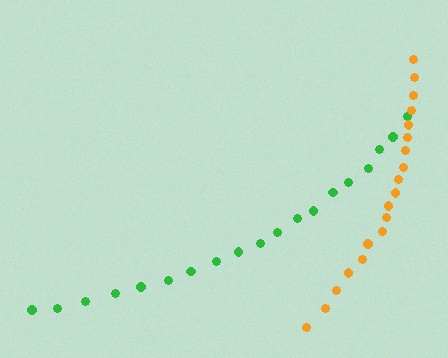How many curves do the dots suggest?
There are 2 distinct paths.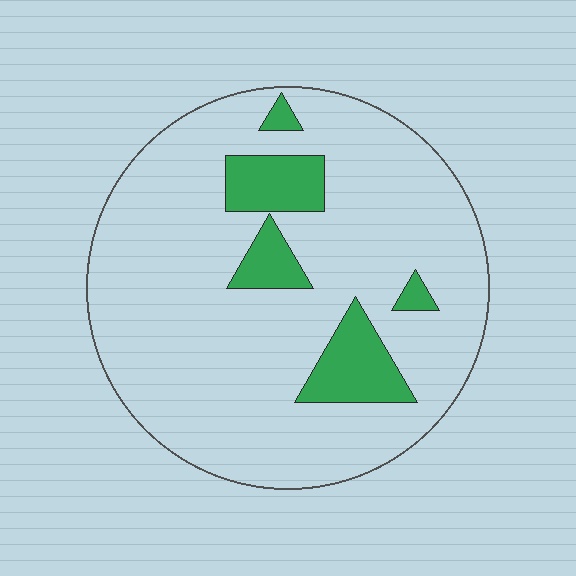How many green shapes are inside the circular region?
5.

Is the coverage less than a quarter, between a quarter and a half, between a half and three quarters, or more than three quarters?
Less than a quarter.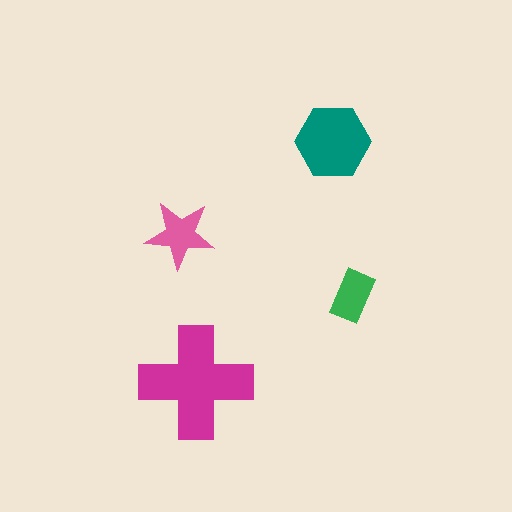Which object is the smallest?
The green rectangle.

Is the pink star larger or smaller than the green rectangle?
Larger.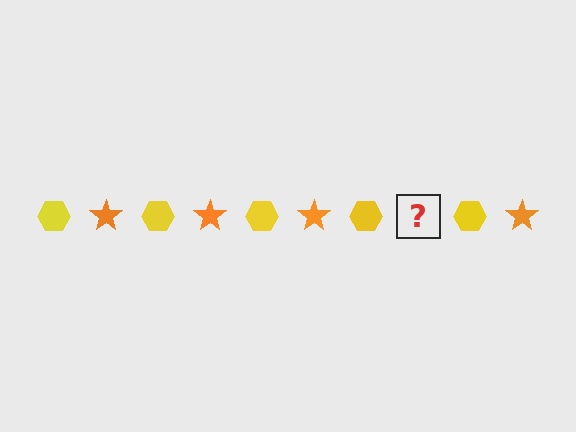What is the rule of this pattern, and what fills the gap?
The rule is that the pattern alternates between yellow hexagon and orange star. The gap should be filled with an orange star.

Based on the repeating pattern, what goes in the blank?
The blank should be an orange star.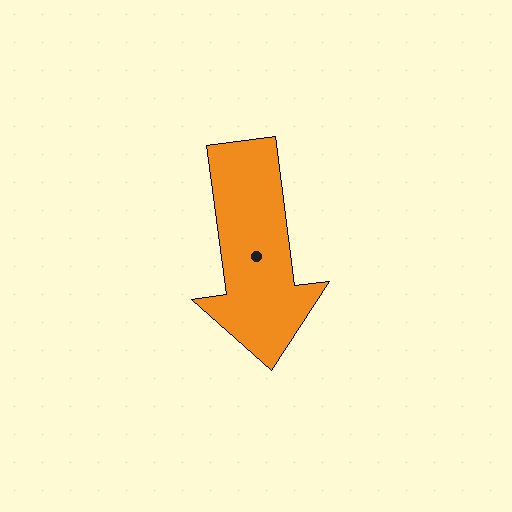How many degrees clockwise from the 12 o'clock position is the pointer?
Approximately 173 degrees.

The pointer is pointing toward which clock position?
Roughly 6 o'clock.